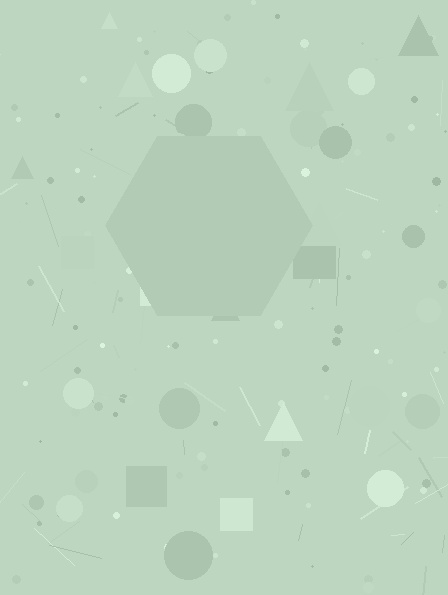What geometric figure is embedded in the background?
A hexagon is embedded in the background.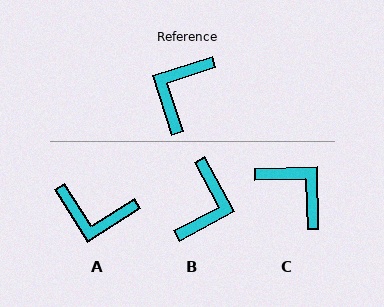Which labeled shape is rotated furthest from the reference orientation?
B, about 170 degrees away.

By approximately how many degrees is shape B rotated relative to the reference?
Approximately 170 degrees clockwise.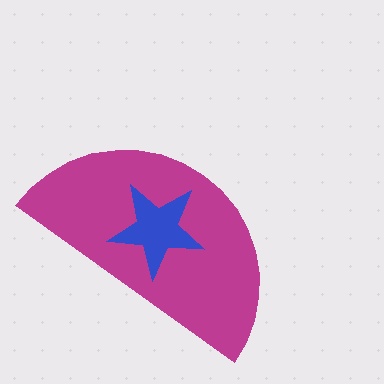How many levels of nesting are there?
2.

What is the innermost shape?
The blue star.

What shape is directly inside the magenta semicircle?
The blue star.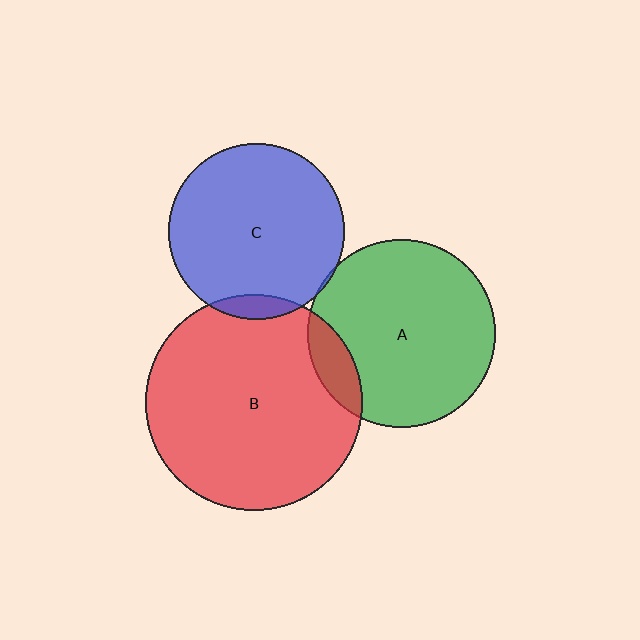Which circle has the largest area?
Circle B (red).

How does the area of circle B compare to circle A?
Approximately 1.3 times.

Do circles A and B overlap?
Yes.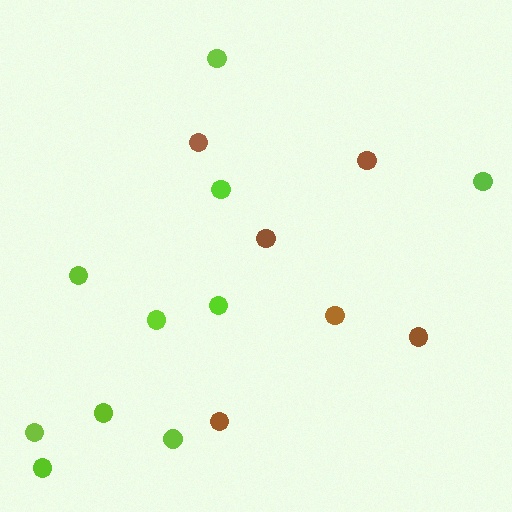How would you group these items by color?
There are 2 groups: one group of brown circles (6) and one group of lime circles (10).